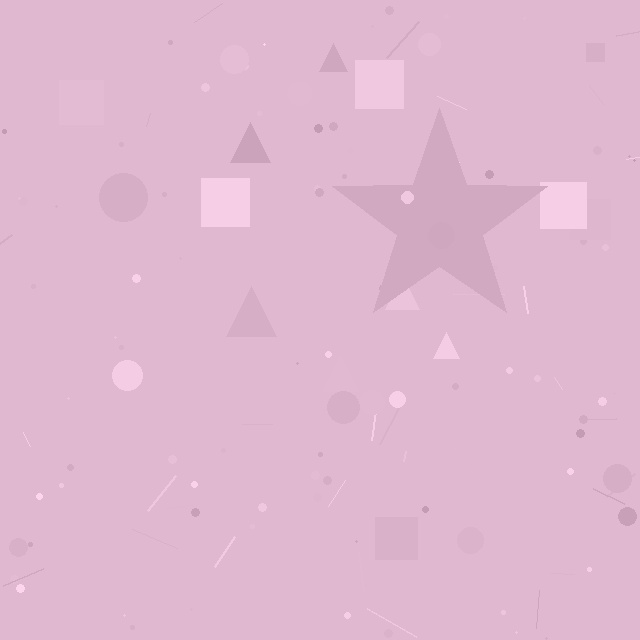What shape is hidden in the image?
A star is hidden in the image.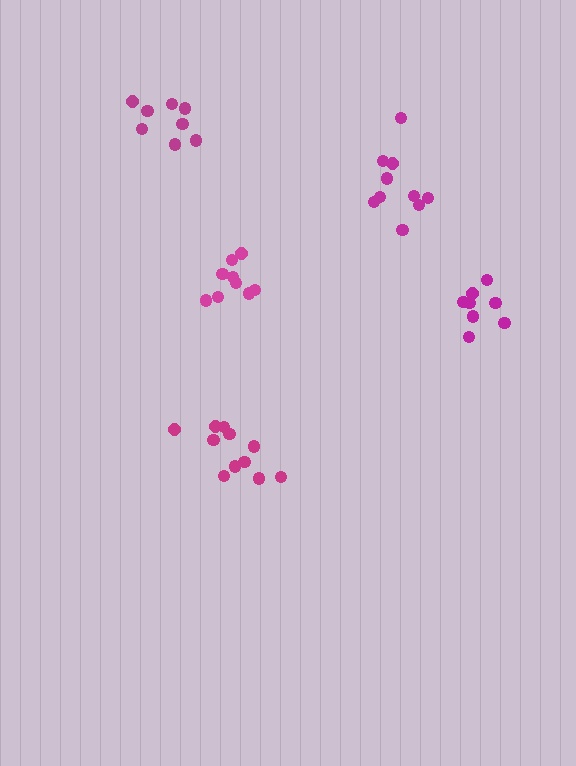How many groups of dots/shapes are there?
There are 5 groups.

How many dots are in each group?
Group 1: 9 dots, Group 2: 11 dots, Group 3: 8 dots, Group 4: 8 dots, Group 5: 10 dots (46 total).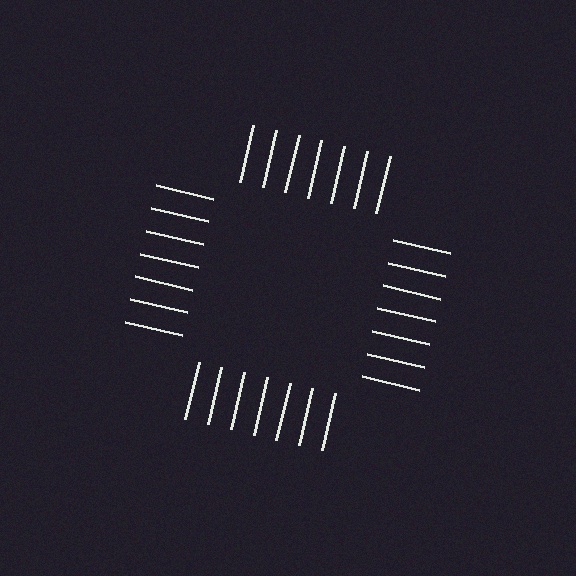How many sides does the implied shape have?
4 sides — the line-ends trace a square.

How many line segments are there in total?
28 — 7 along each of the 4 edges.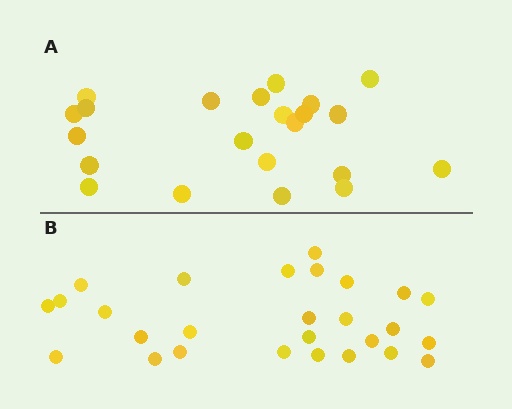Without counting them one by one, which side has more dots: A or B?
Region B (the bottom region) has more dots.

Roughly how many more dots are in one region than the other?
Region B has about 5 more dots than region A.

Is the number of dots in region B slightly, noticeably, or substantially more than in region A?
Region B has only slightly more — the two regions are fairly close. The ratio is roughly 1.2 to 1.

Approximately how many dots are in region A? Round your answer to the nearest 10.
About 20 dots. (The exact count is 22, which rounds to 20.)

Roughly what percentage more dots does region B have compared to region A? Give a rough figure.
About 25% more.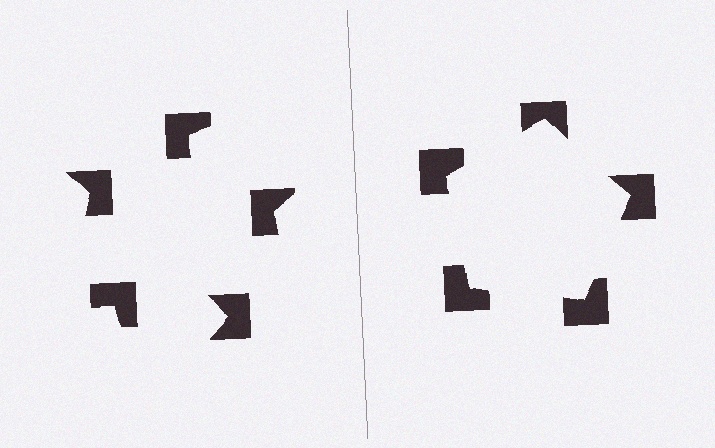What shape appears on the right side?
An illusory pentagon.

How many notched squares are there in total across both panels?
10 — 5 on each side.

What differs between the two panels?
The notched squares are positioned identically on both sides; only the wedge orientations differ. On the right they align to a pentagon; on the left they are misaligned.